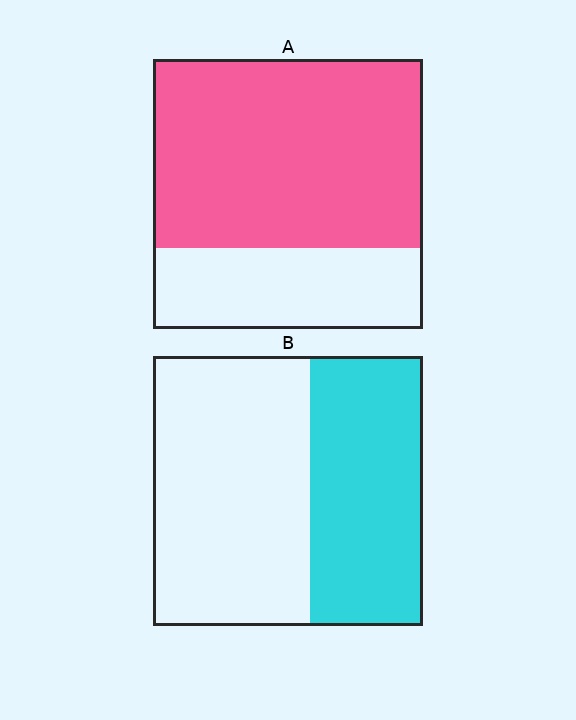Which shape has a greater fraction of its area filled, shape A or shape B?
Shape A.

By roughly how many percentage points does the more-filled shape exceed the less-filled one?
By roughly 30 percentage points (A over B).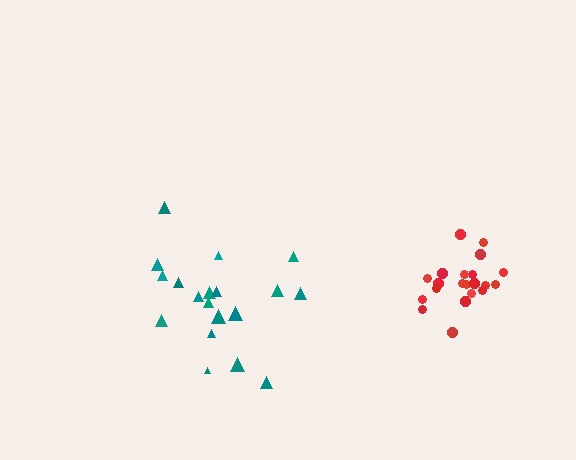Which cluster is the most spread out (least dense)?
Teal.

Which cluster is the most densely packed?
Red.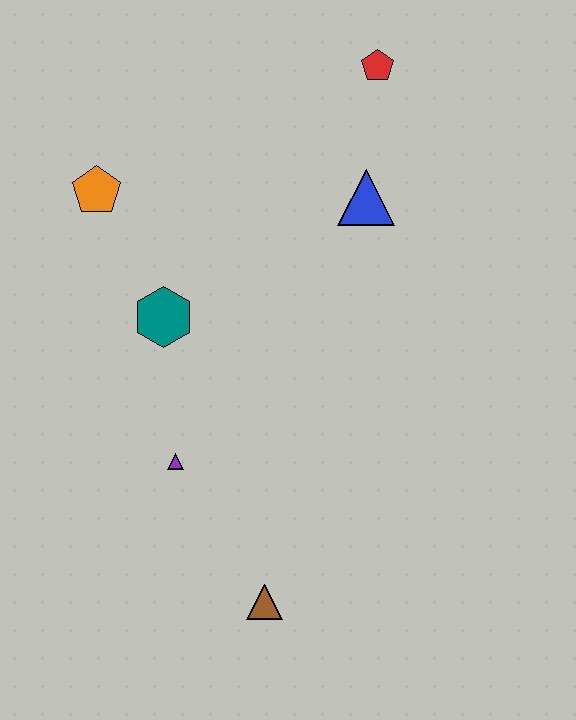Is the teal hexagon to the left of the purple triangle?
Yes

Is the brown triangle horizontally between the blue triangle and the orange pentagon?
Yes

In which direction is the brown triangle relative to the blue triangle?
The brown triangle is below the blue triangle.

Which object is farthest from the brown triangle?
The red pentagon is farthest from the brown triangle.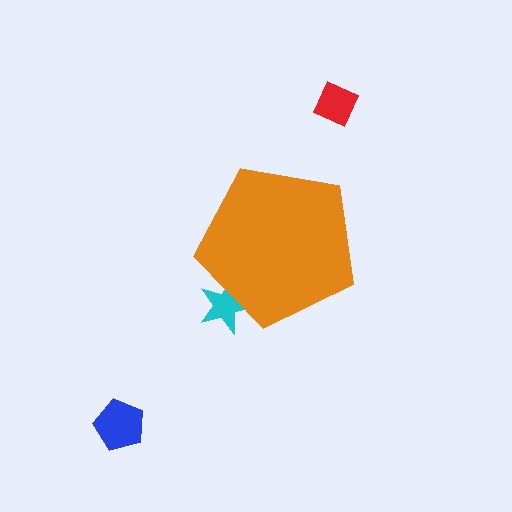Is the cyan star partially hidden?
Yes, the cyan star is partially hidden behind the orange pentagon.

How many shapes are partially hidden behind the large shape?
1 shape is partially hidden.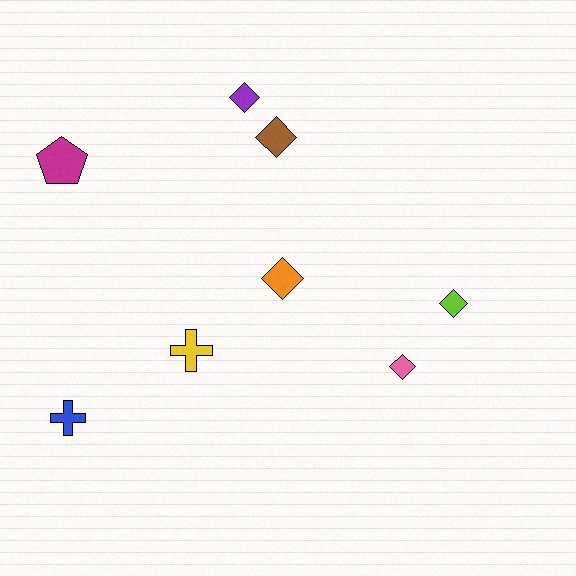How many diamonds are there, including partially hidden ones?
There are 5 diamonds.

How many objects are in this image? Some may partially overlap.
There are 8 objects.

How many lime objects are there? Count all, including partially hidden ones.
There is 1 lime object.